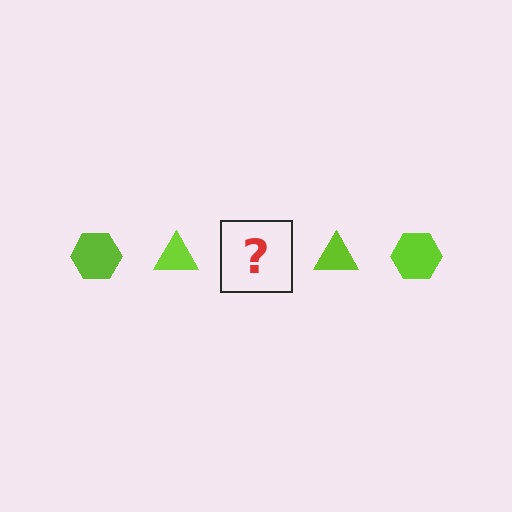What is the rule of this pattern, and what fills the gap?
The rule is that the pattern cycles through hexagon, triangle shapes in lime. The gap should be filled with a lime hexagon.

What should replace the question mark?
The question mark should be replaced with a lime hexagon.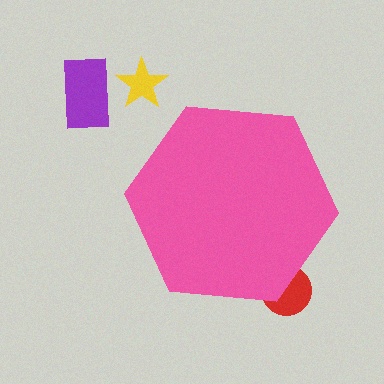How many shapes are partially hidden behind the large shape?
1 shape is partially hidden.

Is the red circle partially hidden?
Yes, the red circle is partially hidden behind the pink hexagon.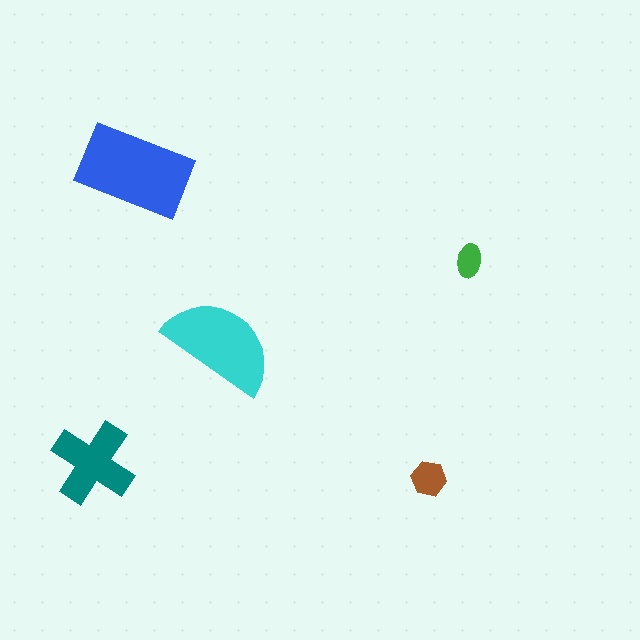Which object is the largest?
The blue rectangle.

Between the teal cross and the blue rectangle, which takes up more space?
The blue rectangle.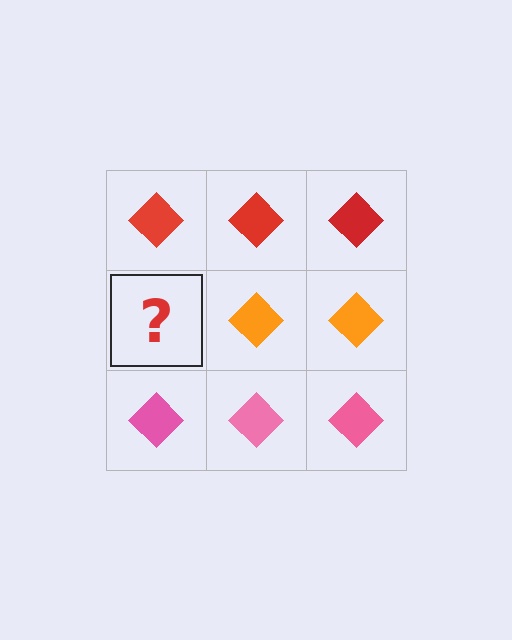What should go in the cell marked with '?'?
The missing cell should contain an orange diamond.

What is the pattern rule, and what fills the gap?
The rule is that each row has a consistent color. The gap should be filled with an orange diamond.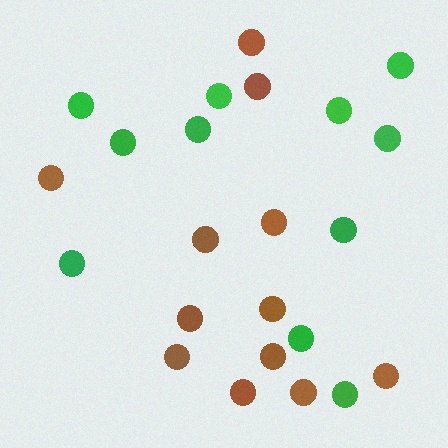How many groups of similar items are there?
There are 2 groups: one group of brown circles (12) and one group of green circles (11).